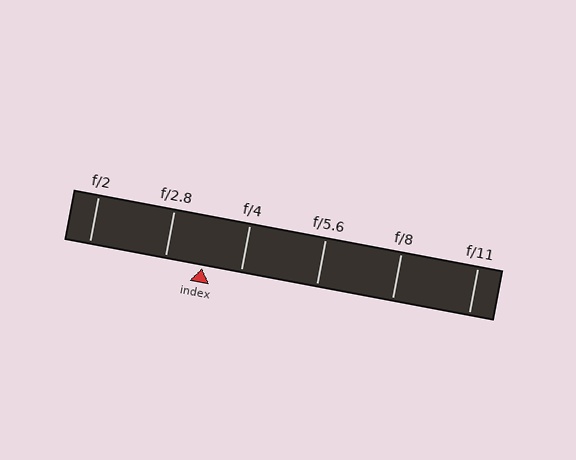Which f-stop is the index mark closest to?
The index mark is closest to f/2.8.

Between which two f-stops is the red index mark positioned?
The index mark is between f/2.8 and f/4.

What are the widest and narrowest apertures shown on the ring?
The widest aperture shown is f/2 and the narrowest is f/11.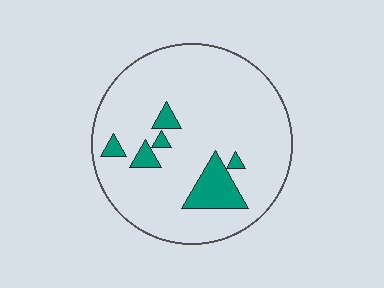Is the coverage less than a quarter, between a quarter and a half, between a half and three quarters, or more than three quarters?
Less than a quarter.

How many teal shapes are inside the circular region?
6.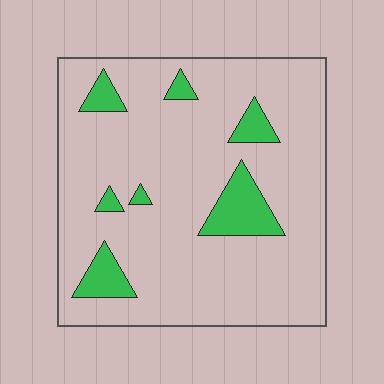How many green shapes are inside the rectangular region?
7.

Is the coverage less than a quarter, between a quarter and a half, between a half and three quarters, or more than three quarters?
Less than a quarter.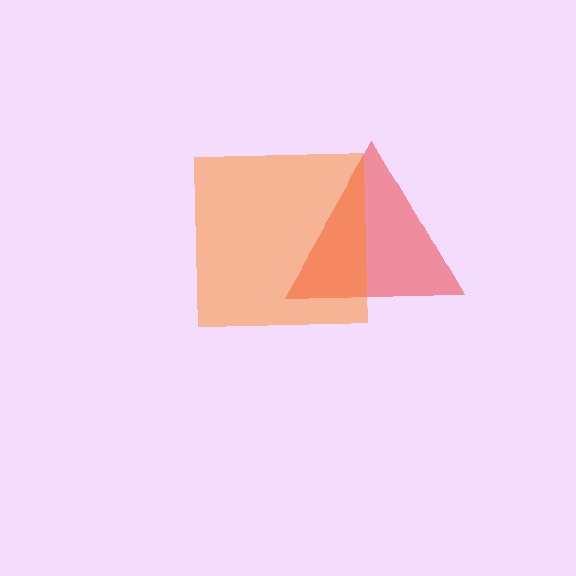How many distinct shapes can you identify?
There are 2 distinct shapes: a red triangle, an orange square.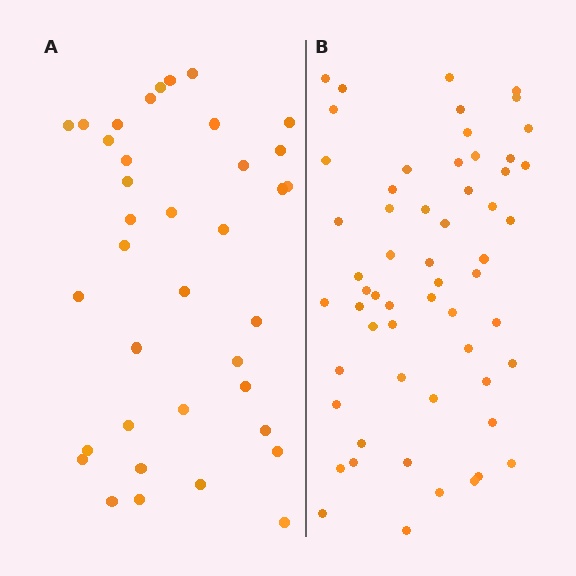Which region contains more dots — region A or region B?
Region B (the right region) has more dots.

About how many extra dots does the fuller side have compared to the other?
Region B has approximately 20 more dots than region A.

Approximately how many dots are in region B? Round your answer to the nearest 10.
About 60 dots. (The exact count is 58, which rounds to 60.)